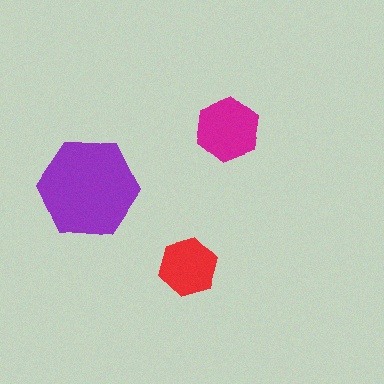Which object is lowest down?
The red hexagon is bottommost.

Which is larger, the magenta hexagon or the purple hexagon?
The purple one.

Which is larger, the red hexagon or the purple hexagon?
The purple one.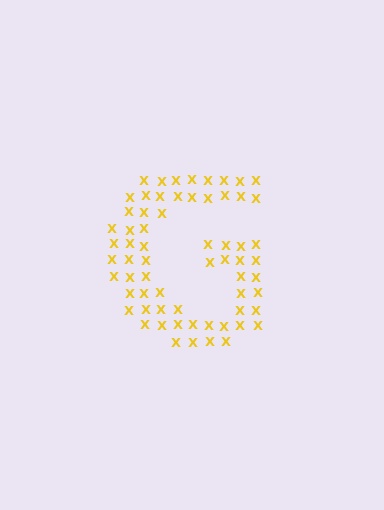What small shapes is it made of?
It is made of small letter X's.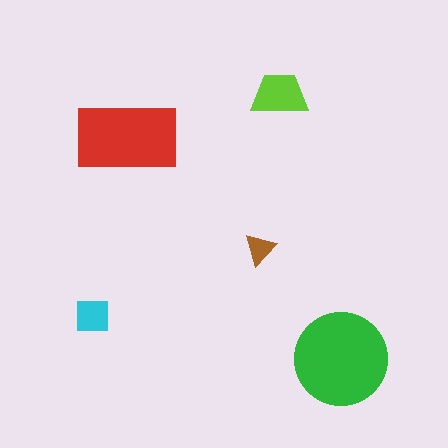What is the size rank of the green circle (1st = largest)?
1st.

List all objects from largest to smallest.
The green circle, the red rectangle, the lime trapezoid, the cyan square, the brown triangle.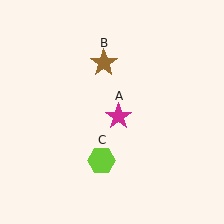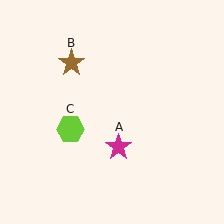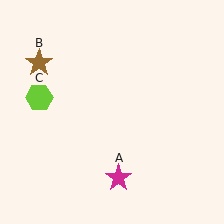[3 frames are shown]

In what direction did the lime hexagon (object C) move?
The lime hexagon (object C) moved up and to the left.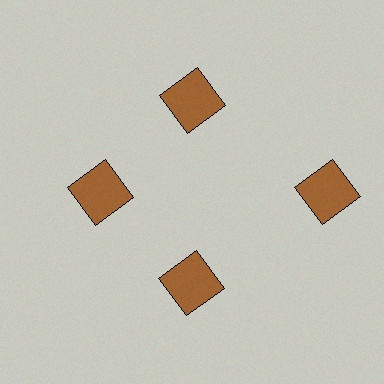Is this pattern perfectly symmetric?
No. The 4 brown squares are arranged in a ring, but one element near the 3 o'clock position is pushed outward from the center, breaking the 4-fold rotational symmetry.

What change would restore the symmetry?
The symmetry would be restored by moving it inward, back onto the ring so that all 4 squares sit at equal angles and equal distance from the center.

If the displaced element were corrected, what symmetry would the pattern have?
It would have 4-fold rotational symmetry — the pattern would map onto itself every 90 degrees.